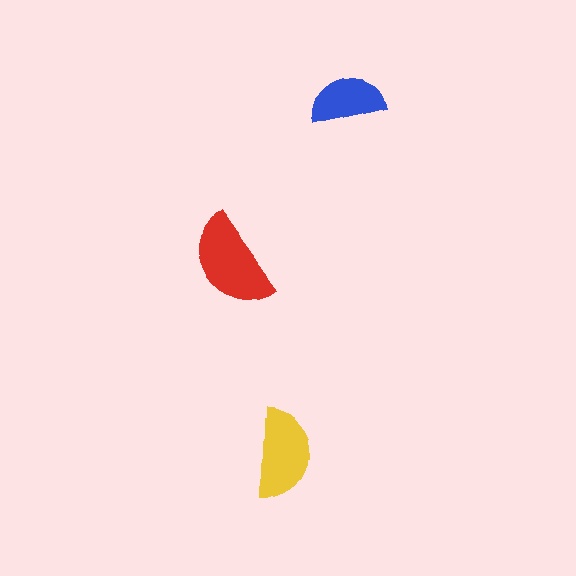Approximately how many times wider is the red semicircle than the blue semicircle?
About 1.5 times wider.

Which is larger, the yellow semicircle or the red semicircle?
The red one.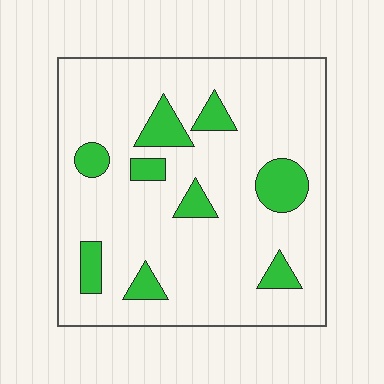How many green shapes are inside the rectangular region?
9.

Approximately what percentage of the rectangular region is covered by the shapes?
Approximately 15%.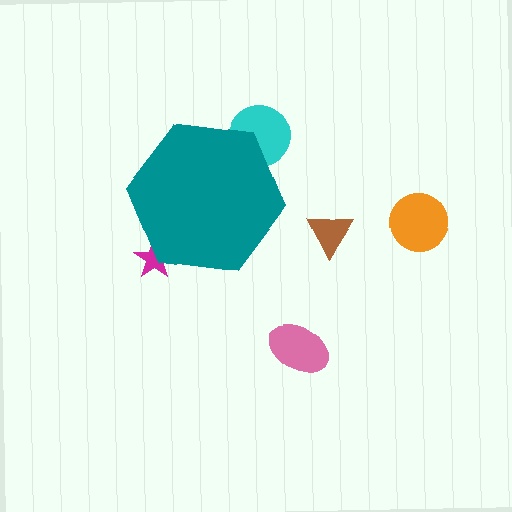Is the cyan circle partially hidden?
Yes, the cyan circle is partially hidden behind the teal hexagon.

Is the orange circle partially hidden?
No, the orange circle is fully visible.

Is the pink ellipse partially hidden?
No, the pink ellipse is fully visible.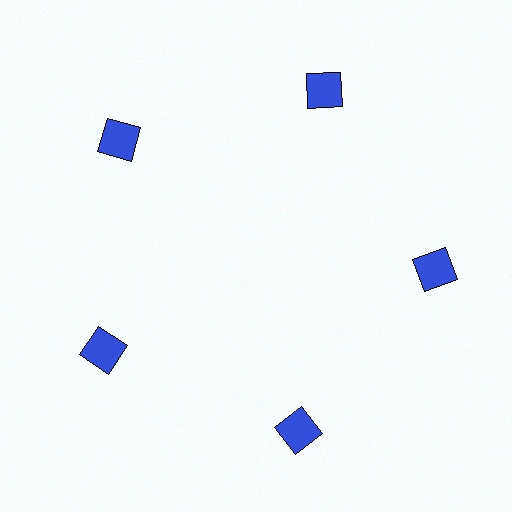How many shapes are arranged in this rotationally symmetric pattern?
There are 5 shapes, arranged in 5 groups of 1.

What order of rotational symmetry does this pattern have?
This pattern has 5-fold rotational symmetry.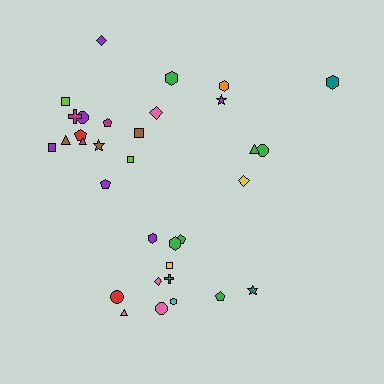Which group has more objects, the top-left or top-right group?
The top-left group.